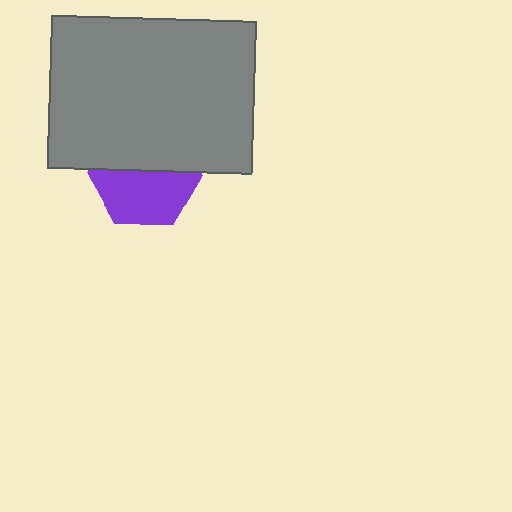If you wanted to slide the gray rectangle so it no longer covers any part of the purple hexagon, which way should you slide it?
Slide it up — that is the most direct way to separate the two shapes.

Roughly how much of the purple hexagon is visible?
About half of it is visible (roughly 53%).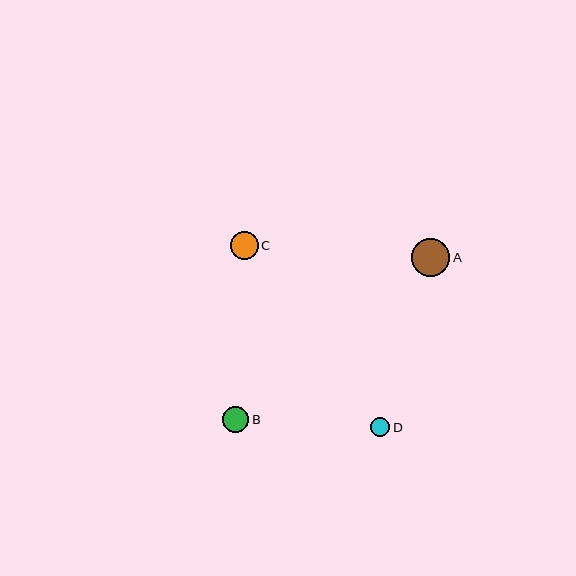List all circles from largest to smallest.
From largest to smallest: A, C, B, D.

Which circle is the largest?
Circle A is the largest with a size of approximately 38 pixels.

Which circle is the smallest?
Circle D is the smallest with a size of approximately 19 pixels.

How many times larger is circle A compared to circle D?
Circle A is approximately 2.0 times the size of circle D.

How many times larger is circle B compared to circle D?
Circle B is approximately 1.3 times the size of circle D.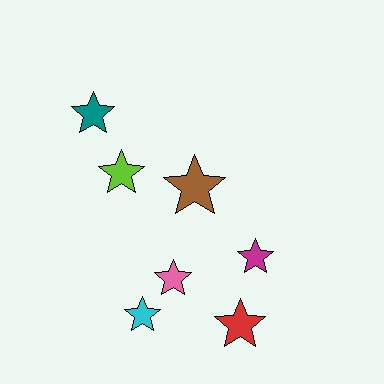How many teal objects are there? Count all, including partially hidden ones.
There is 1 teal object.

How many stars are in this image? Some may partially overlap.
There are 7 stars.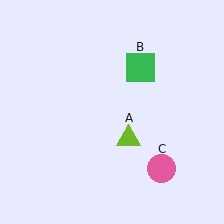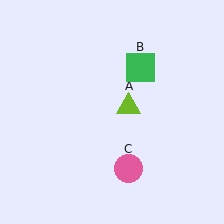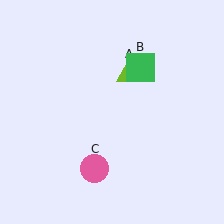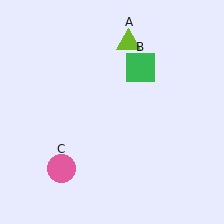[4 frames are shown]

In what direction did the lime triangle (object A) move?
The lime triangle (object A) moved up.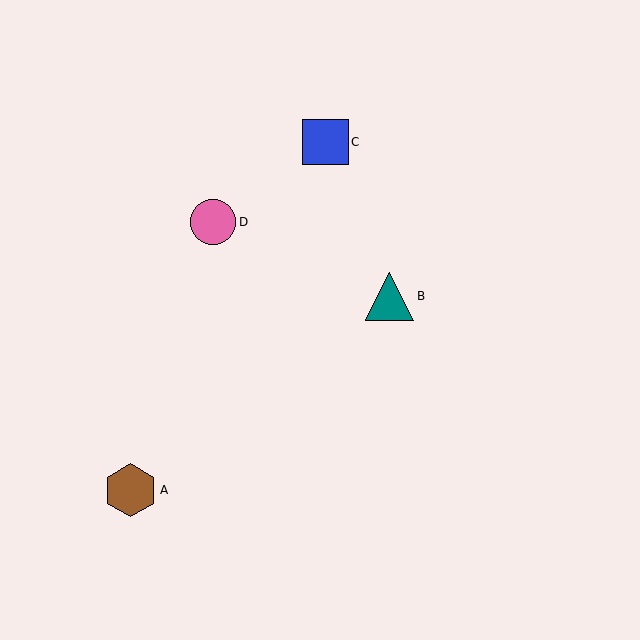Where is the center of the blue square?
The center of the blue square is at (325, 142).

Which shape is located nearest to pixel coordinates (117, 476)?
The brown hexagon (labeled A) at (130, 490) is nearest to that location.